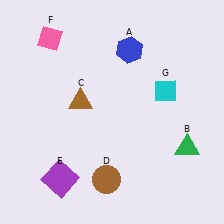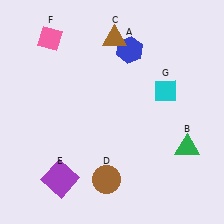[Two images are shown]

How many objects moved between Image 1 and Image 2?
1 object moved between the two images.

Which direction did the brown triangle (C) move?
The brown triangle (C) moved up.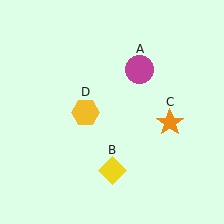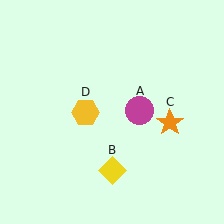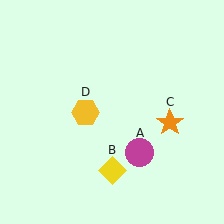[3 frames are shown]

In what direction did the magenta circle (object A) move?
The magenta circle (object A) moved down.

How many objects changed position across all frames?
1 object changed position: magenta circle (object A).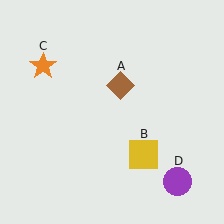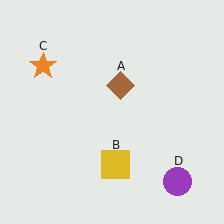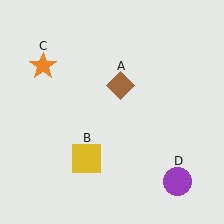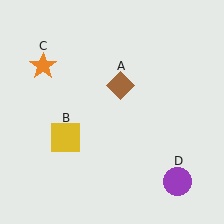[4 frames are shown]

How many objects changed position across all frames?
1 object changed position: yellow square (object B).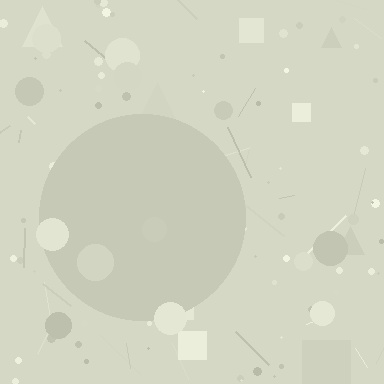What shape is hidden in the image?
A circle is hidden in the image.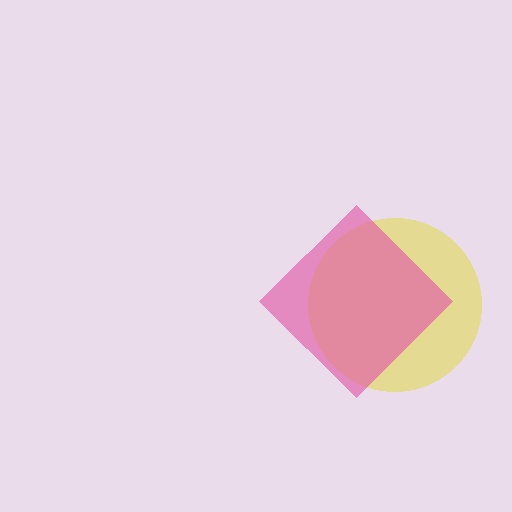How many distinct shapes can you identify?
There are 2 distinct shapes: a yellow circle, a pink diamond.